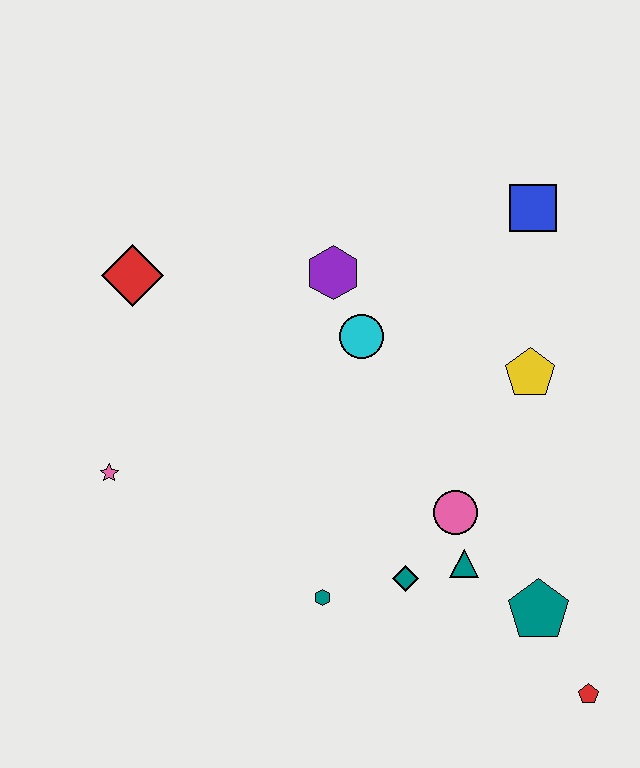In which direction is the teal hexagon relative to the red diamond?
The teal hexagon is below the red diamond.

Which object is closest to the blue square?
The yellow pentagon is closest to the blue square.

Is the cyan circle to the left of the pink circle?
Yes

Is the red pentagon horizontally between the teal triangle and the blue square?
No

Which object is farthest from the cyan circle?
The red pentagon is farthest from the cyan circle.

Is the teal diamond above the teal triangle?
No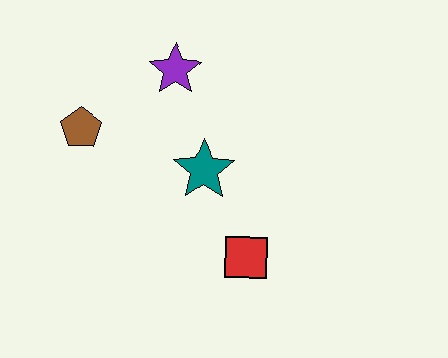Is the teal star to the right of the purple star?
Yes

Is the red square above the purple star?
No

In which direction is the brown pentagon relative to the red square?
The brown pentagon is to the left of the red square.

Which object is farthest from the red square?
The brown pentagon is farthest from the red square.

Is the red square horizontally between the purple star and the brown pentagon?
No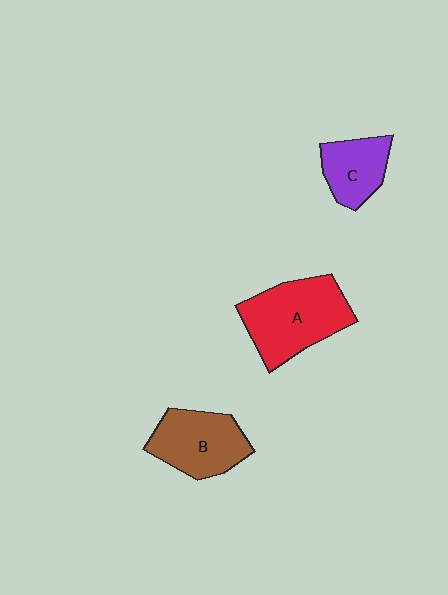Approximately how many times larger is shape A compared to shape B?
Approximately 1.3 times.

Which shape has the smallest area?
Shape C (purple).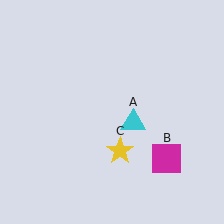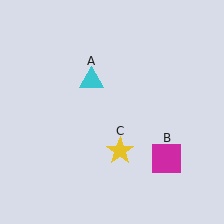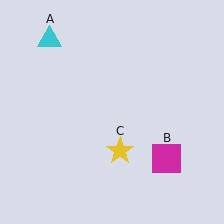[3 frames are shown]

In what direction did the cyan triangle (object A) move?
The cyan triangle (object A) moved up and to the left.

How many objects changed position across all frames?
1 object changed position: cyan triangle (object A).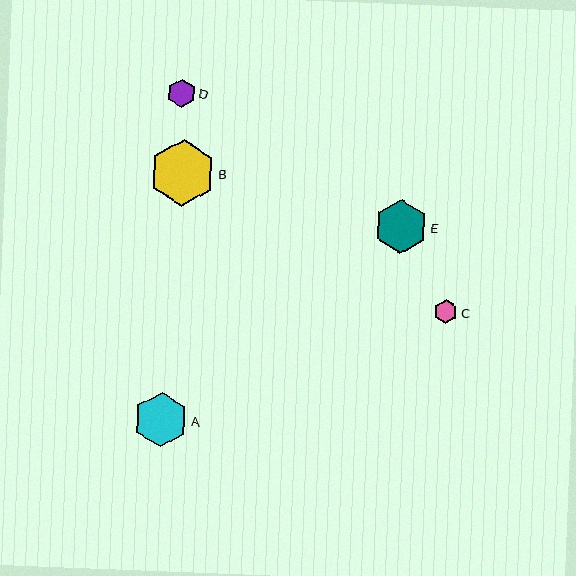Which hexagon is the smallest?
Hexagon C is the smallest with a size of approximately 23 pixels.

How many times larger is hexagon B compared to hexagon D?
Hexagon B is approximately 2.4 times the size of hexagon D.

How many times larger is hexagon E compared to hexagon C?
Hexagon E is approximately 2.3 times the size of hexagon C.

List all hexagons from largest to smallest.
From largest to smallest: B, A, E, D, C.